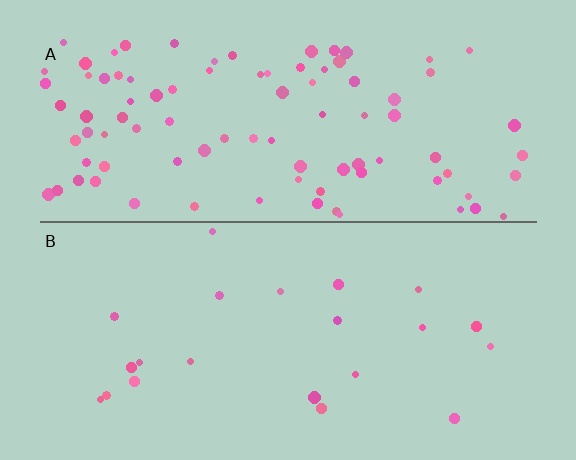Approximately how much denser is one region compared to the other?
Approximately 4.2× — region A over region B.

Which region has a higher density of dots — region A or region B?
A (the top).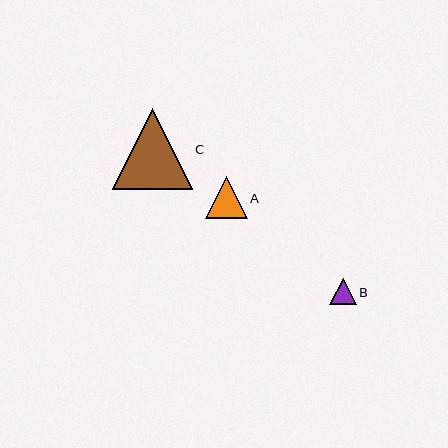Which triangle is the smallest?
Triangle B is the smallest with a size of approximately 26 pixels.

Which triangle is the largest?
Triangle C is the largest with a size of approximately 80 pixels.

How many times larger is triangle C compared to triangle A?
Triangle C is approximately 1.9 times the size of triangle A.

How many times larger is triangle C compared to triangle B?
Triangle C is approximately 3.1 times the size of triangle B.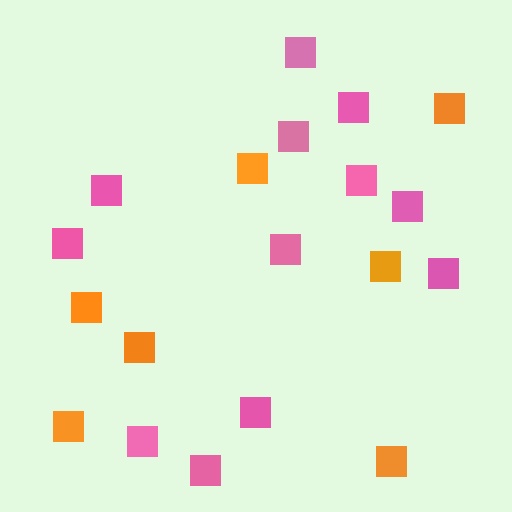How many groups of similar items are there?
There are 2 groups: one group of orange squares (7) and one group of pink squares (12).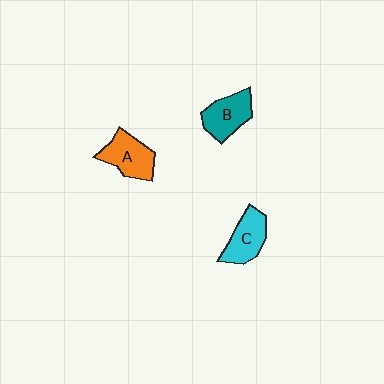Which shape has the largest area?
Shape A (orange).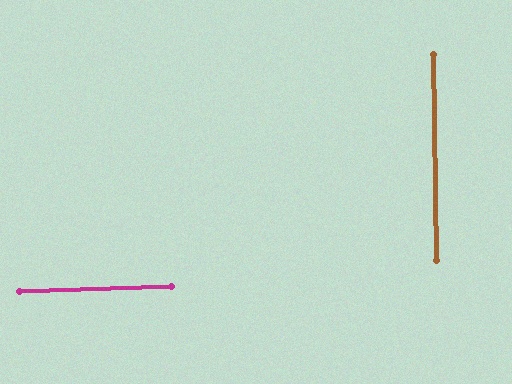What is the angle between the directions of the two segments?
Approximately 89 degrees.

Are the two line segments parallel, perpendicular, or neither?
Perpendicular — they meet at approximately 89°.